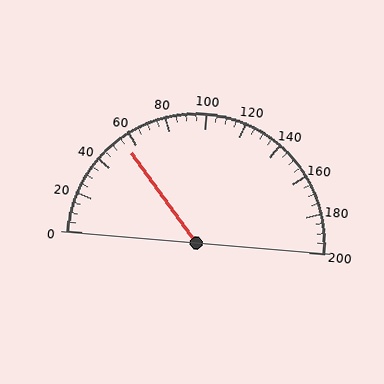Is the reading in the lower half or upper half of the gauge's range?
The reading is in the lower half of the range (0 to 200).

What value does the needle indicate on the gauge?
The needle indicates approximately 55.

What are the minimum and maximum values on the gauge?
The gauge ranges from 0 to 200.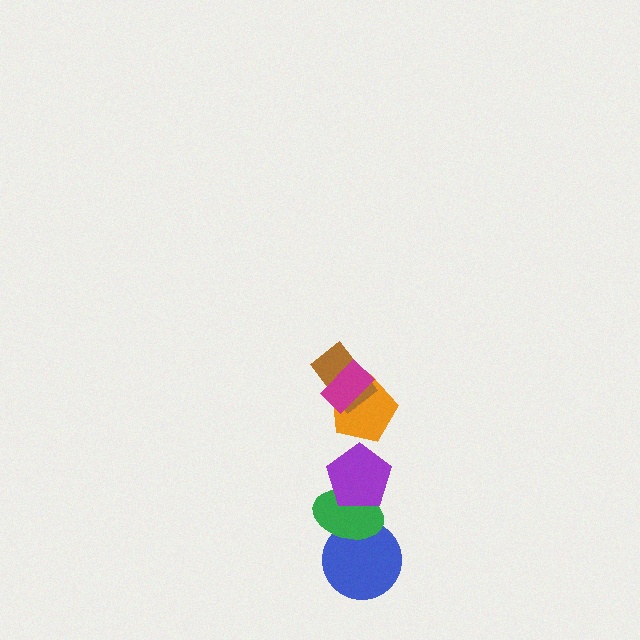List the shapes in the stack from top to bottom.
From top to bottom: the magenta rectangle, the brown rectangle, the orange pentagon, the purple pentagon, the green ellipse, the blue circle.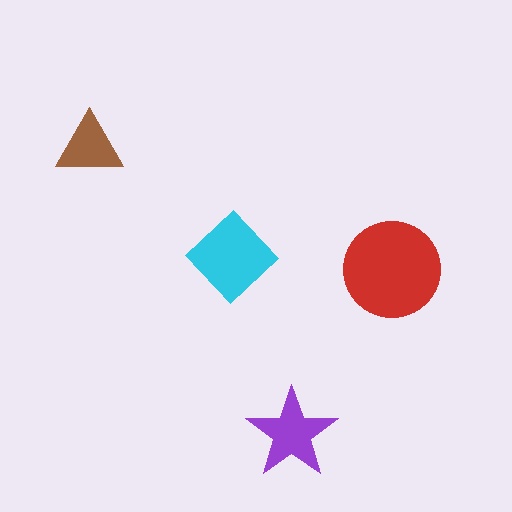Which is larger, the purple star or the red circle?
The red circle.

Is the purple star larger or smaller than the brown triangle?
Larger.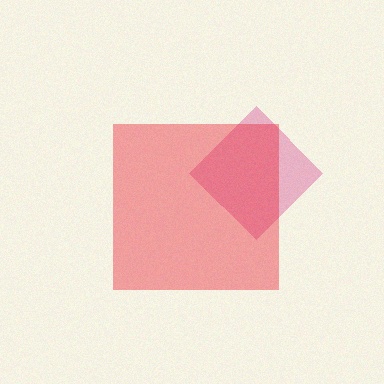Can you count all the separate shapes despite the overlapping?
Yes, there are 2 separate shapes.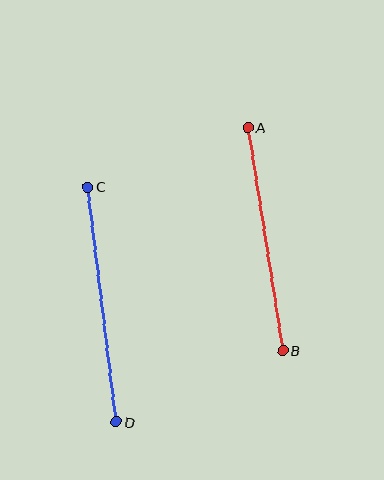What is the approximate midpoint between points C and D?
The midpoint is at approximately (102, 304) pixels.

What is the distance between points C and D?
The distance is approximately 237 pixels.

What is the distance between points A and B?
The distance is approximately 226 pixels.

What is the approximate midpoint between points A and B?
The midpoint is at approximately (265, 239) pixels.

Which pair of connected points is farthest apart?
Points C and D are farthest apart.